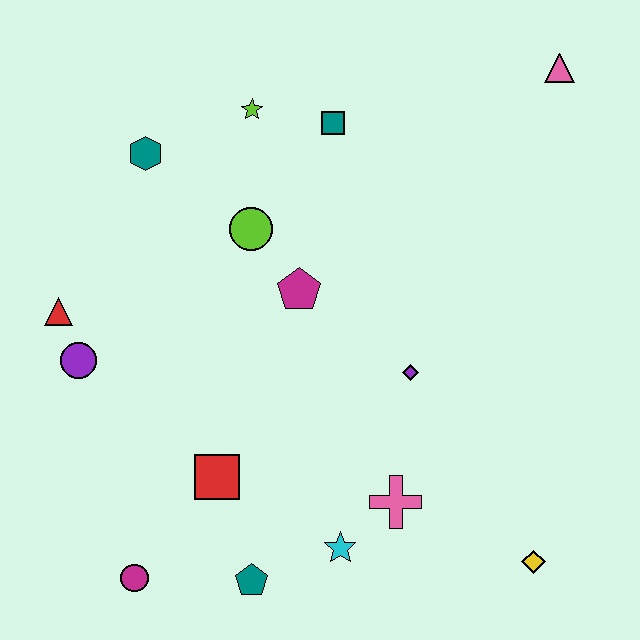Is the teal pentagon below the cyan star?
Yes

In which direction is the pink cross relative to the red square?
The pink cross is to the right of the red square.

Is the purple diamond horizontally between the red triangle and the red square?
No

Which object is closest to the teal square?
The lime star is closest to the teal square.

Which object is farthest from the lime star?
The yellow diamond is farthest from the lime star.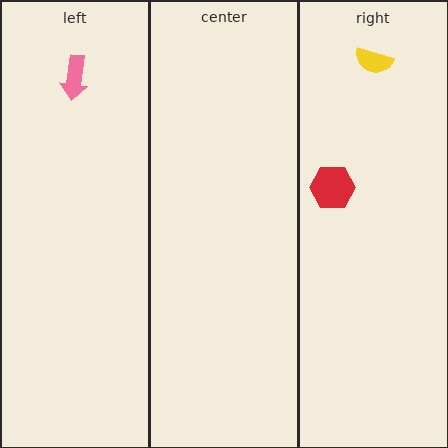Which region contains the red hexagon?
The right region.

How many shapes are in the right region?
2.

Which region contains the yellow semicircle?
The right region.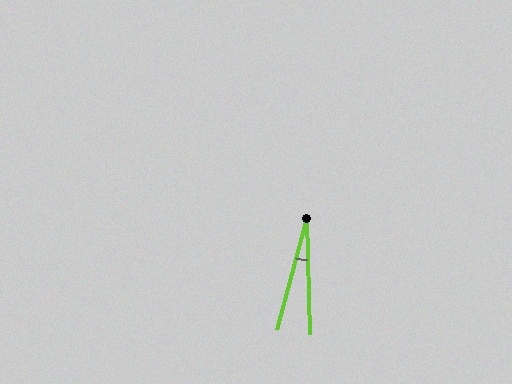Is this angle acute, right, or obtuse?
It is acute.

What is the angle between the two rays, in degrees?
Approximately 16 degrees.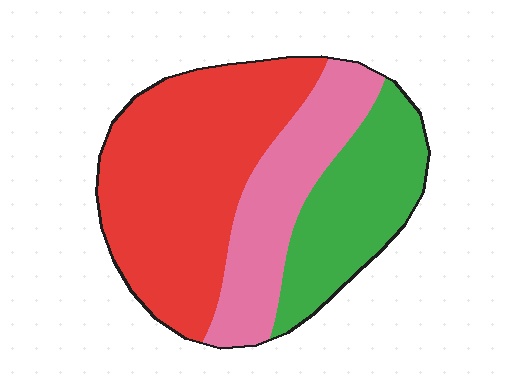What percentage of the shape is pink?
Pink covers around 25% of the shape.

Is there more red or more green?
Red.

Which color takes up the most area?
Red, at roughly 50%.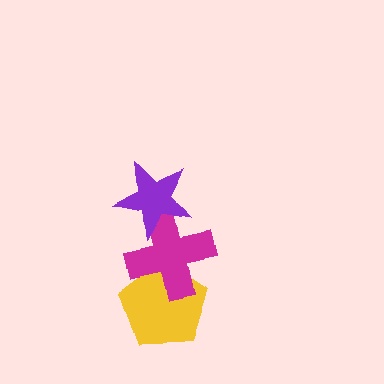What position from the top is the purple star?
The purple star is 1st from the top.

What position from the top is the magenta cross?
The magenta cross is 2nd from the top.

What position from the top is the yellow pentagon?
The yellow pentagon is 3rd from the top.